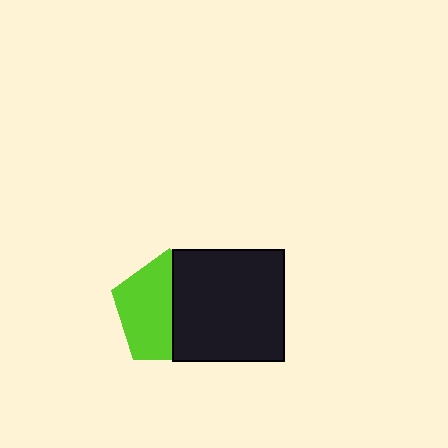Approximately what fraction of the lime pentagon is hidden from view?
Roughly 48% of the lime pentagon is hidden behind the black square.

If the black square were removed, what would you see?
You would see the complete lime pentagon.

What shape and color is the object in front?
The object in front is a black square.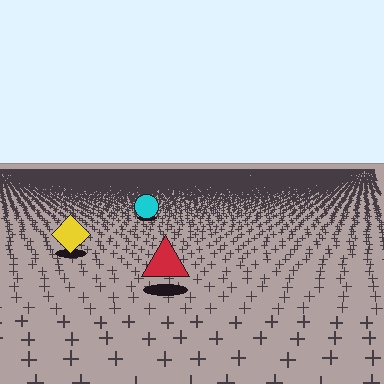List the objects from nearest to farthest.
From nearest to farthest: the red triangle, the yellow diamond, the cyan circle.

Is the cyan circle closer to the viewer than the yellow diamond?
No. The yellow diamond is closer — you can tell from the texture gradient: the ground texture is coarser near it.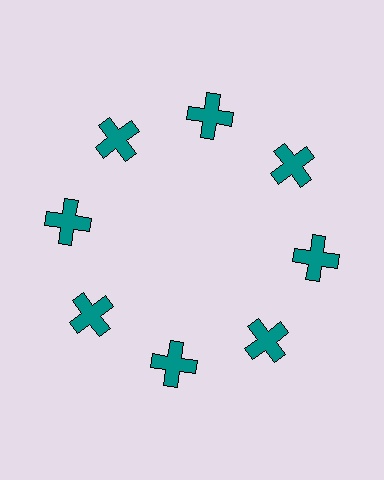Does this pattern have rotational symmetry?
Yes, this pattern has 8-fold rotational symmetry. It looks the same after rotating 45 degrees around the center.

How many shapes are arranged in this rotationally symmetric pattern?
There are 8 shapes, arranged in 8 groups of 1.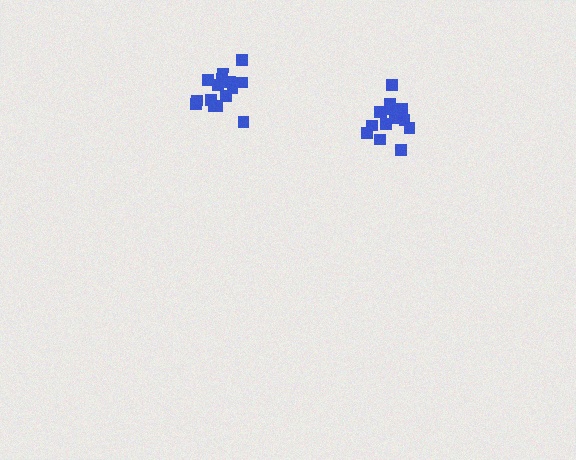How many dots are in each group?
Group 1: 14 dots, Group 2: 14 dots (28 total).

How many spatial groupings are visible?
There are 2 spatial groupings.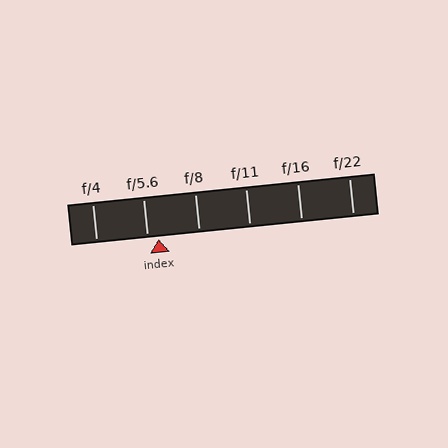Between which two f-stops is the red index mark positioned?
The index mark is between f/5.6 and f/8.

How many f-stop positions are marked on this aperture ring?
There are 6 f-stop positions marked.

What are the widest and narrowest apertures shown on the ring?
The widest aperture shown is f/4 and the narrowest is f/22.